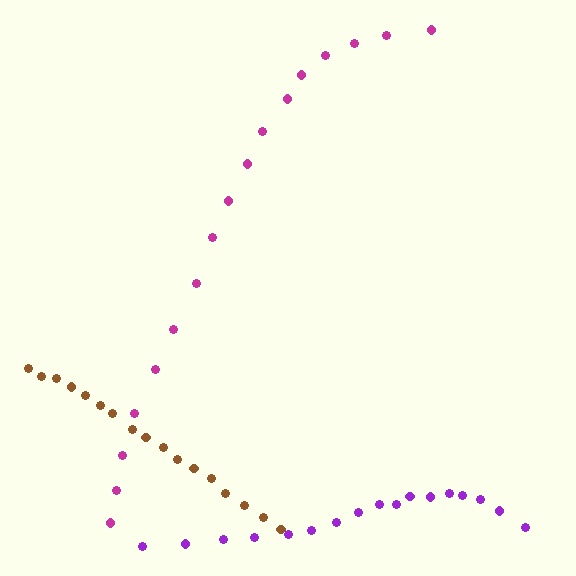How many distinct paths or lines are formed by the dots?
There are 3 distinct paths.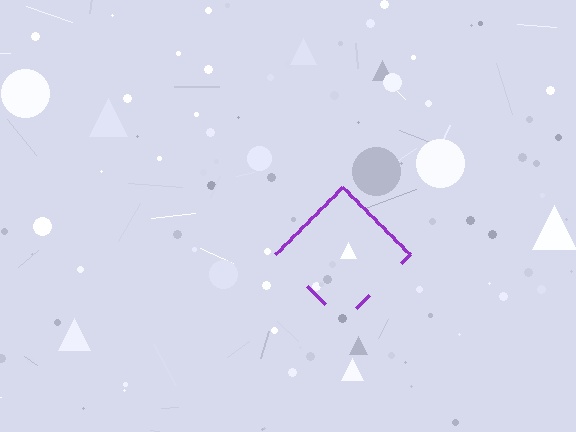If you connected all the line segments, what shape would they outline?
They would outline a diamond.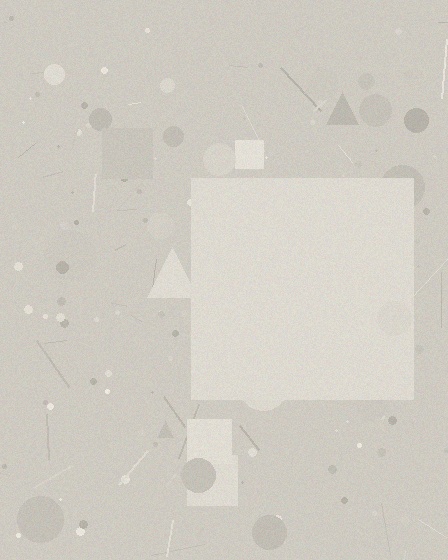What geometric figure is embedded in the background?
A square is embedded in the background.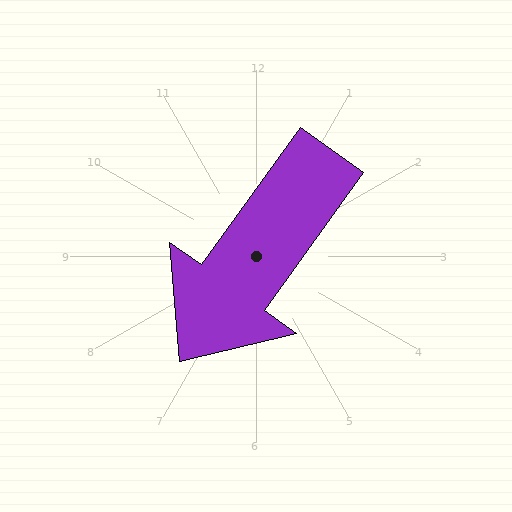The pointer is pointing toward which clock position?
Roughly 7 o'clock.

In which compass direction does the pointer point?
Southwest.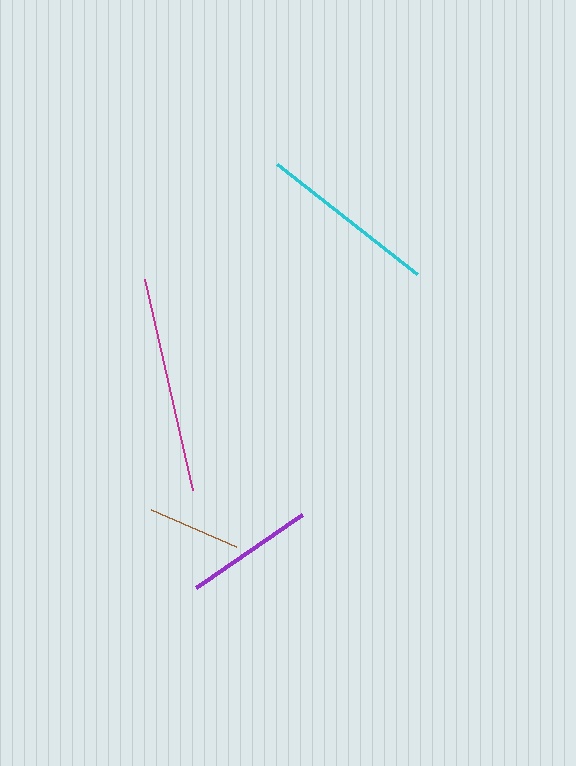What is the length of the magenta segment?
The magenta segment is approximately 217 pixels long.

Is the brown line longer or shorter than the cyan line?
The cyan line is longer than the brown line.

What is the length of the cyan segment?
The cyan segment is approximately 179 pixels long.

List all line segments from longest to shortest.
From longest to shortest: magenta, cyan, purple, brown.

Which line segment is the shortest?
The brown line is the shortest at approximately 92 pixels.